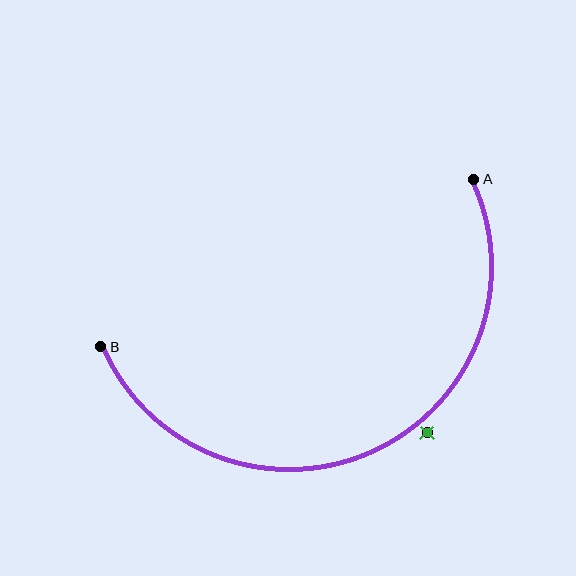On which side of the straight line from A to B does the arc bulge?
The arc bulges below the straight line connecting A and B.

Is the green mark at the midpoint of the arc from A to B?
No — the green mark does not lie on the arc at all. It sits slightly outside the curve.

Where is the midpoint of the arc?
The arc midpoint is the point on the curve farthest from the straight line joining A and B. It sits below that line.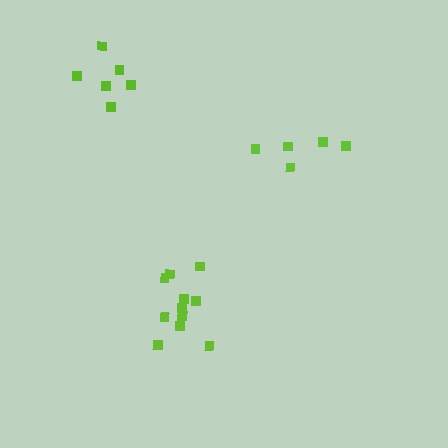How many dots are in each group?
Group 1: 5 dots, Group 2: 11 dots, Group 3: 6 dots (22 total).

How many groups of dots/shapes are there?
There are 3 groups.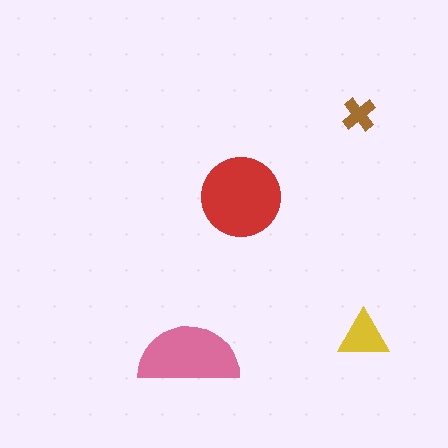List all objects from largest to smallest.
The red circle, the pink semicircle, the yellow triangle, the brown cross.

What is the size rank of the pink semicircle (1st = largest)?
2nd.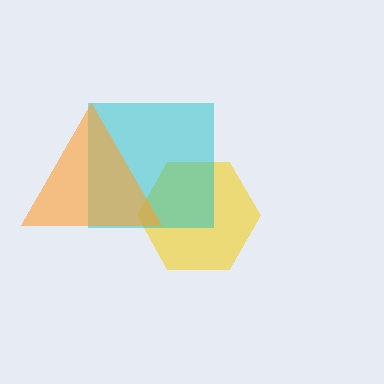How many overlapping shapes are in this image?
There are 3 overlapping shapes in the image.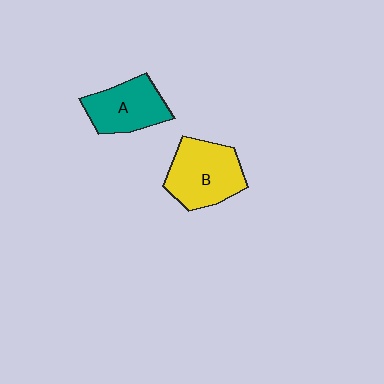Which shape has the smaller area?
Shape A (teal).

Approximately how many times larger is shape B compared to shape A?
Approximately 1.2 times.